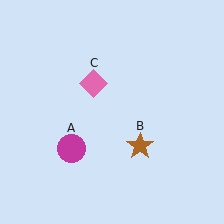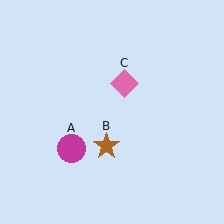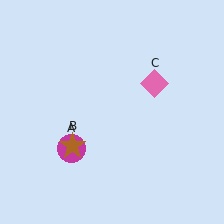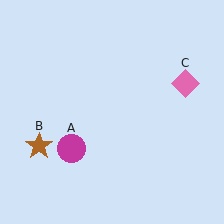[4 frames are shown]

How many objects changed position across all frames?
2 objects changed position: brown star (object B), pink diamond (object C).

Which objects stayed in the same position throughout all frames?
Magenta circle (object A) remained stationary.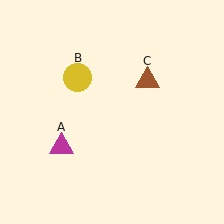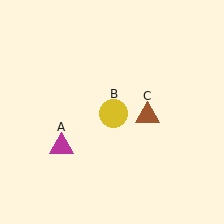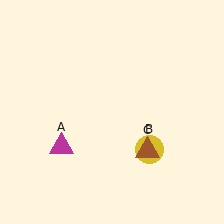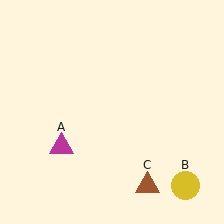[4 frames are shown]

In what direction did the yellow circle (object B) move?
The yellow circle (object B) moved down and to the right.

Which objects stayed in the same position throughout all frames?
Magenta triangle (object A) remained stationary.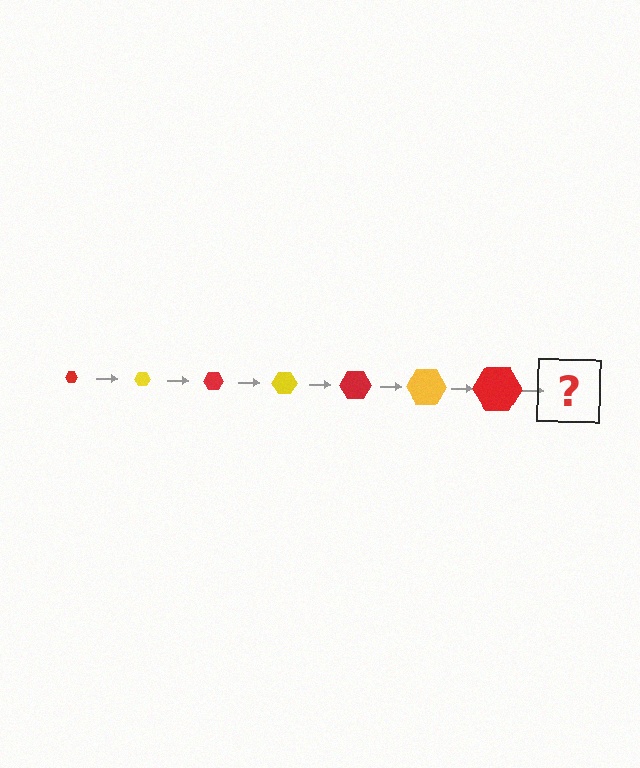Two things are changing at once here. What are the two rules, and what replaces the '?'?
The two rules are that the hexagon grows larger each step and the color cycles through red and yellow. The '?' should be a yellow hexagon, larger than the previous one.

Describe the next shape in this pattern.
It should be a yellow hexagon, larger than the previous one.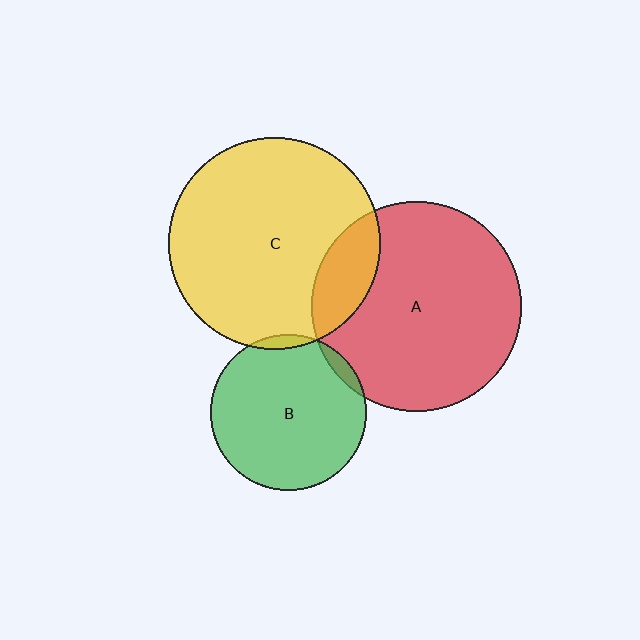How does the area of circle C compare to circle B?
Approximately 1.8 times.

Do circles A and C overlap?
Yes.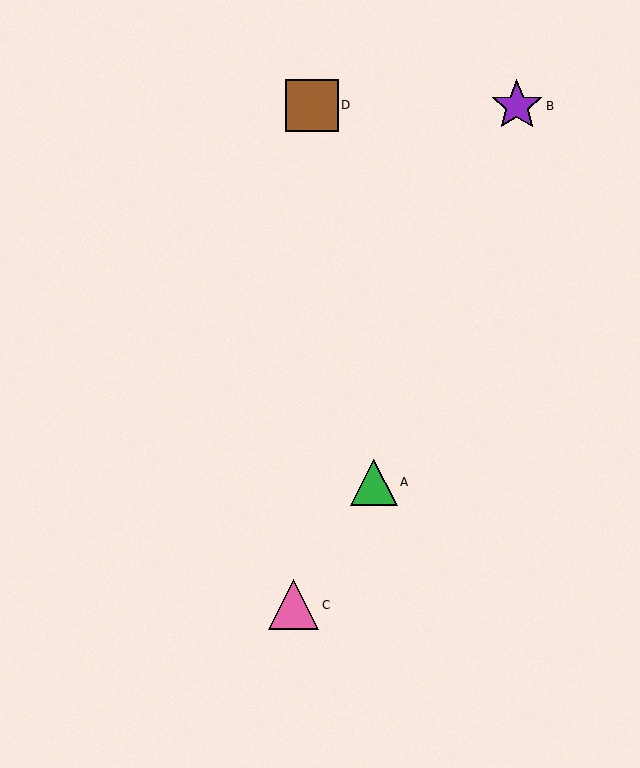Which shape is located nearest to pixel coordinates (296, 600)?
The pink triangle (labeled C) at (294, 605) is nearest to that location.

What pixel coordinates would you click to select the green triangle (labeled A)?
Click at (374, 482) to select the green triangle A.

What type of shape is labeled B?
Shape B is a purple star.